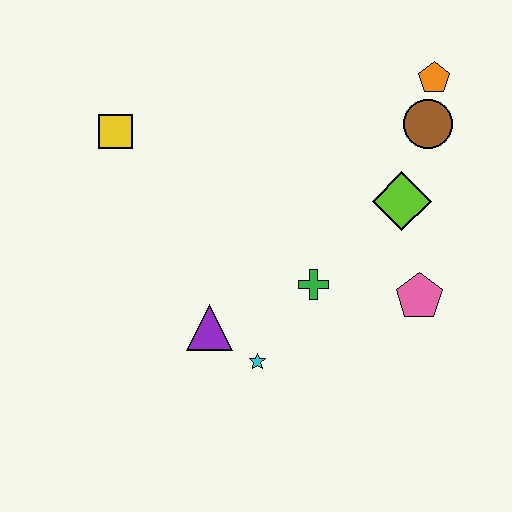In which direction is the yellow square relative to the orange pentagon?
The yellow square is to the left of the orange pentagon.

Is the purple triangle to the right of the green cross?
No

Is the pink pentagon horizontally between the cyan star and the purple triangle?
No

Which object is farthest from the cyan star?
The orange pentagon is farthest from the cyan star.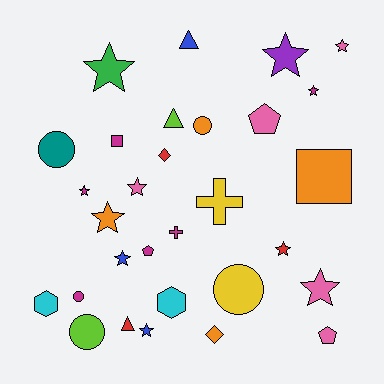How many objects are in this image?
There are 30 objects.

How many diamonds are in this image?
There are 2 diamonds.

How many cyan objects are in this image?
There are 2 cyan objects.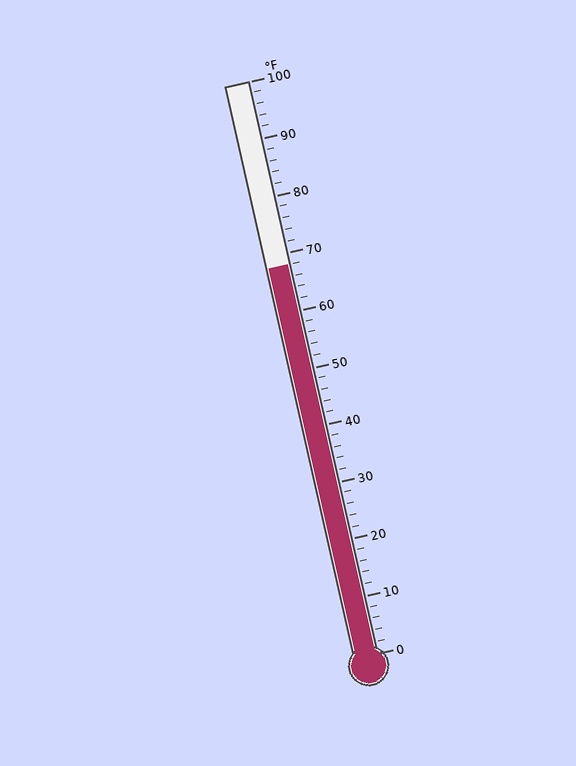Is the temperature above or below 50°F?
The temperature is above 50°F.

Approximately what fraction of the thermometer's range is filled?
The thermometer is filled to approximately 70% of its range.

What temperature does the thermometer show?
The thermometer shows approximately 68°F.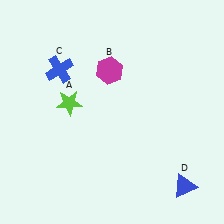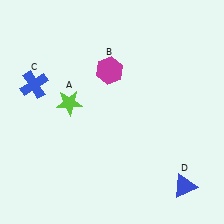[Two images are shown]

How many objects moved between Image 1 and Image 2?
1 object moved between the two images.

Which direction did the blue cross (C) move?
The blue cross (C) moved left.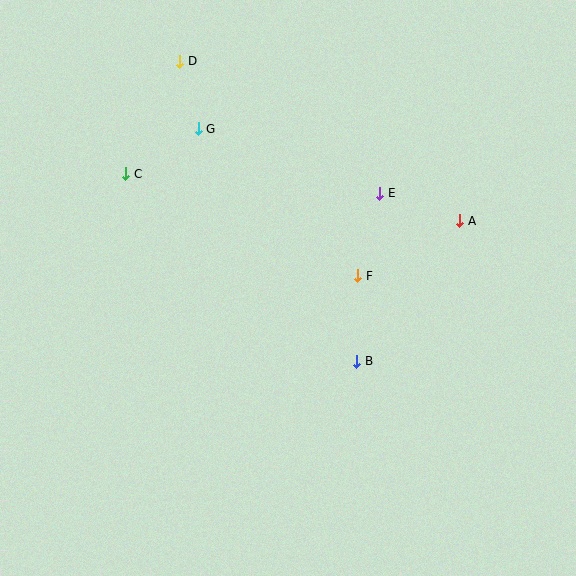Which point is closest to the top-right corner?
Point A is closest to the top-right corner.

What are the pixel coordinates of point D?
Point D is at (180, 61).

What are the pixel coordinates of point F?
Point F is at (358, 276).